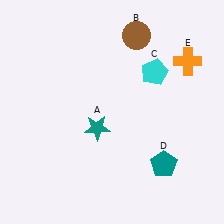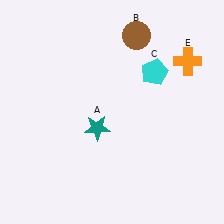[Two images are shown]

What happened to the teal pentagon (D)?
The teal pentagon (D) was removed in Image 2. It was in the bottom-right area of Image 1.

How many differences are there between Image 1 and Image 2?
There is 1 difference between the two images.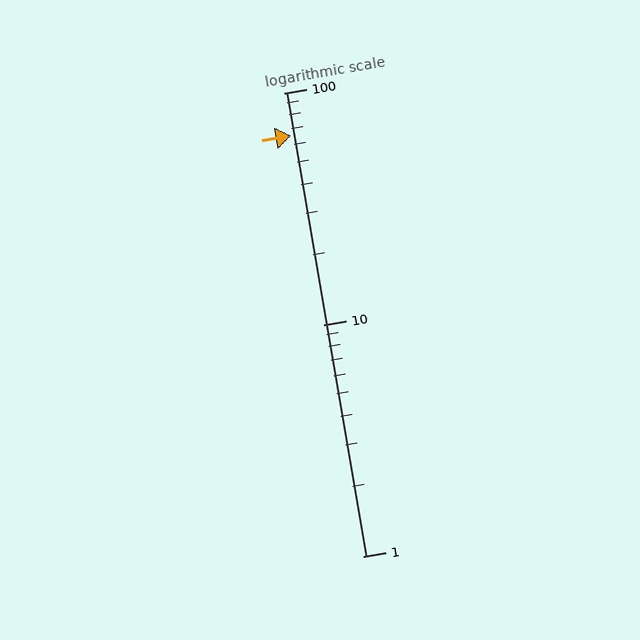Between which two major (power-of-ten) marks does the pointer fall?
The pointer is between 10 and 100.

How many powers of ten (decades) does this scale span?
The scale spans 2 decades, from 1 to 100.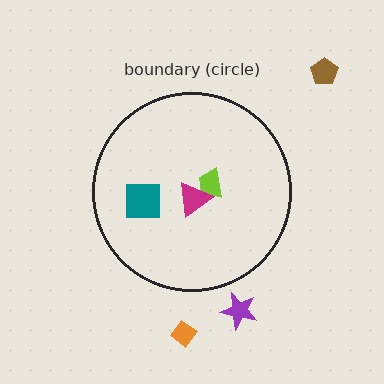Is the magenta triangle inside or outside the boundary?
Inside.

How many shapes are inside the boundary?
3 inside, 3 outside.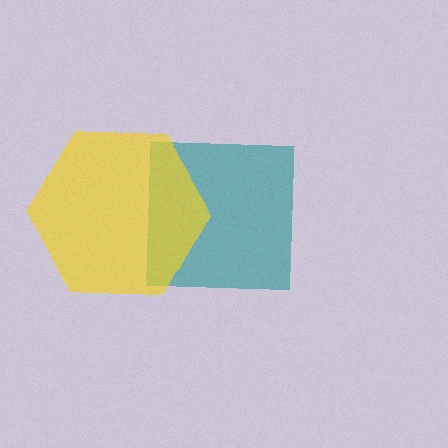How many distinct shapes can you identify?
There are 2 distinct shapes: a teal square, a yellow hexagon.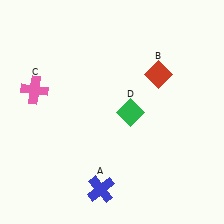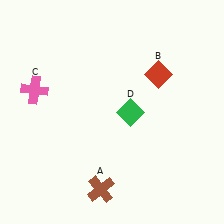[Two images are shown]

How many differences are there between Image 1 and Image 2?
There is 1 difference between the two images.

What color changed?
The cross (A) changed from blue in Image 1 to brown in Image 2.